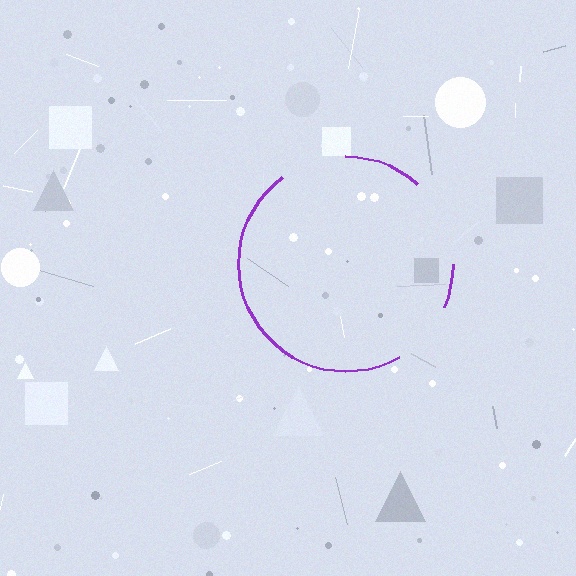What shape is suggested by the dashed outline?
The dashed outline suggests a circle.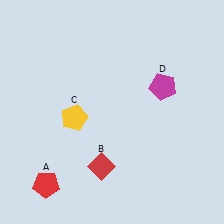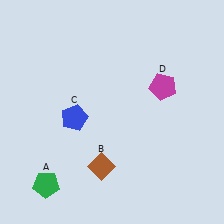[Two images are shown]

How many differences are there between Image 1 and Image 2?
There are 3 differences between the two images.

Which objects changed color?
A changed from red to green. B changed from red to brown. C changed from yellow to blue.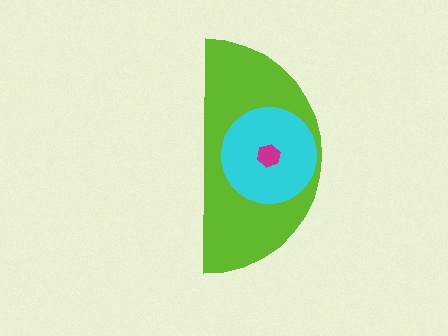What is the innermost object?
The magenta hexagon.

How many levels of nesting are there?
3.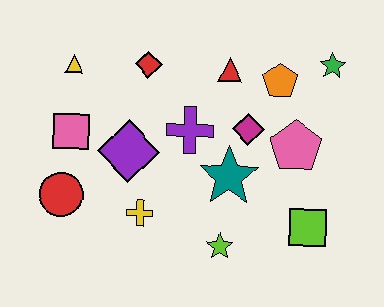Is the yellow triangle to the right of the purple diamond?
No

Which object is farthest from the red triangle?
The red circle is farthest from the red triangle.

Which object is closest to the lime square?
The pink pentagon is closest to the lime square.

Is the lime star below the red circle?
Yes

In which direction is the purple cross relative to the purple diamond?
The purple cross is to the right of the purple diamond.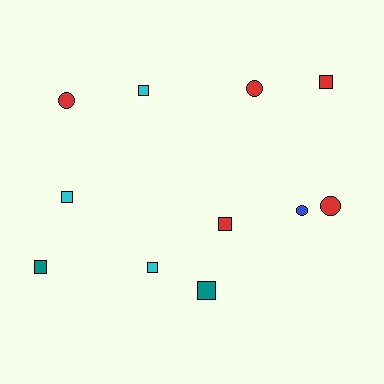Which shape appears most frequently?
Square, with 7 objects.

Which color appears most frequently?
Red, with 5 objects.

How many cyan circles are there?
There are no cyan circles.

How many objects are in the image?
There are 11 objects.